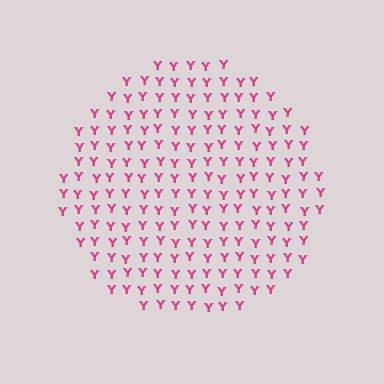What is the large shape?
The large shape is a circle.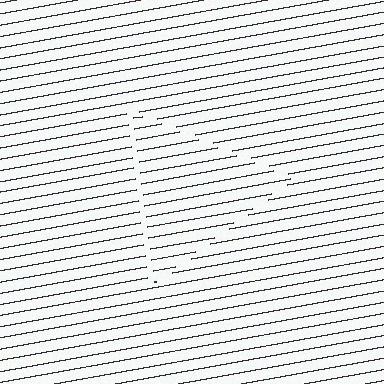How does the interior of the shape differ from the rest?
The interior of the shape contains the same grating, shifted by half a period — the contour is defined by the phase discontinuity where line-ends from the inner and outer gratings abut.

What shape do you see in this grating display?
An illusory triangle. The interior of the shape contains the same grating, shifted by half a period — the contour is defined by the phase discontinuity where line-ends from the inner and outer gratings abut.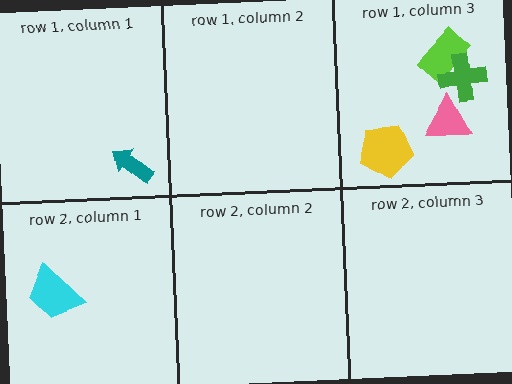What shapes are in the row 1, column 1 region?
The teal arrow.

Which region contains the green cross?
The row 1, column 3 region.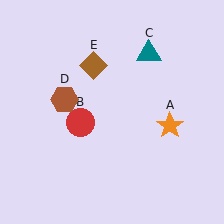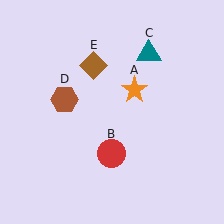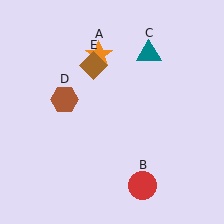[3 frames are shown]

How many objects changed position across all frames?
2 objects changed position: orange star (object A), red circle (object B).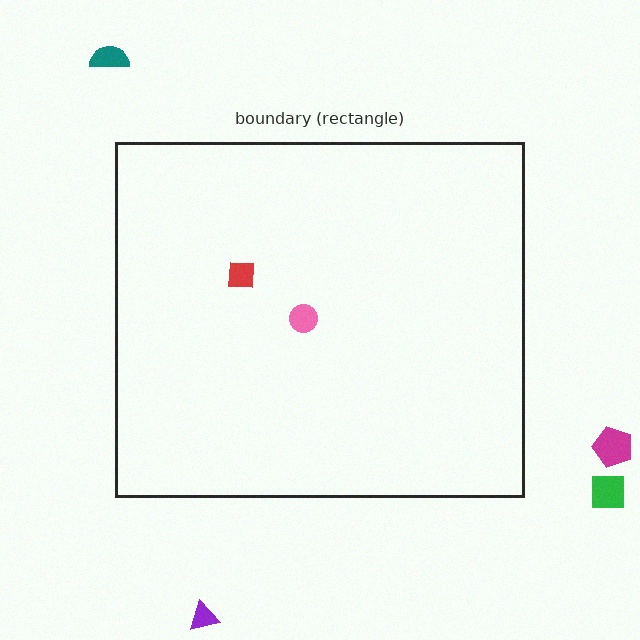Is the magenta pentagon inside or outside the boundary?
Outside.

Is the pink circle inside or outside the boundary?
Inside.